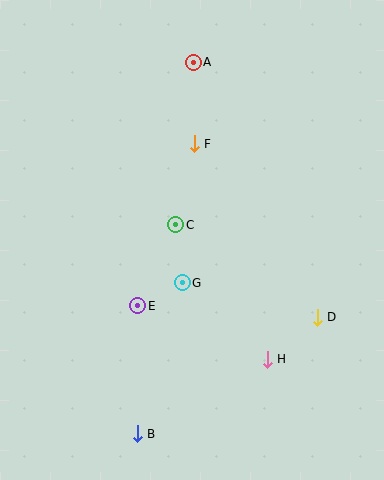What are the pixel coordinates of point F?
Point F is at (194, 144).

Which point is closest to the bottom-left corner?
Point B is closest to the bottom-left corner.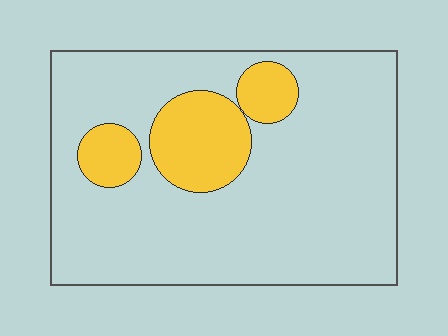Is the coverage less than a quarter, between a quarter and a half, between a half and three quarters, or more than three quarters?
Less than a quarter.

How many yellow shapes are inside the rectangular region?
3.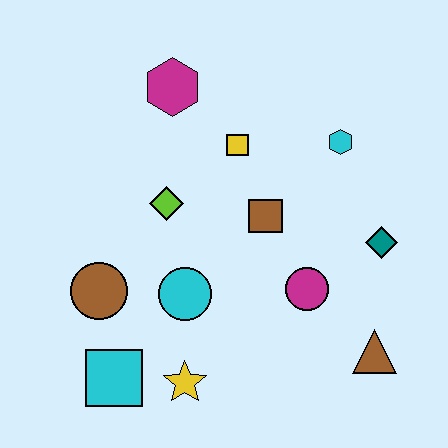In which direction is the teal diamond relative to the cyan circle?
The teal diamond is to the right of the cyan circle.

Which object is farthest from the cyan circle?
The cyan hexagon is farthest from the cyan circle.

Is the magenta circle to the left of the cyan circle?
No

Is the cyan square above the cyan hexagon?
No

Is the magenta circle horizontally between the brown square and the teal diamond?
Yes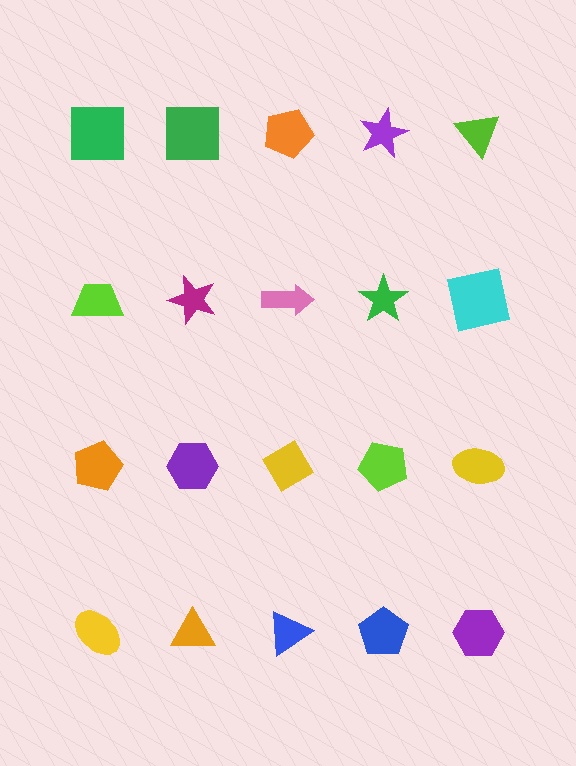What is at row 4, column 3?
A blue triangle.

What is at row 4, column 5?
A purple hexagon.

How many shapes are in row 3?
5 shapes.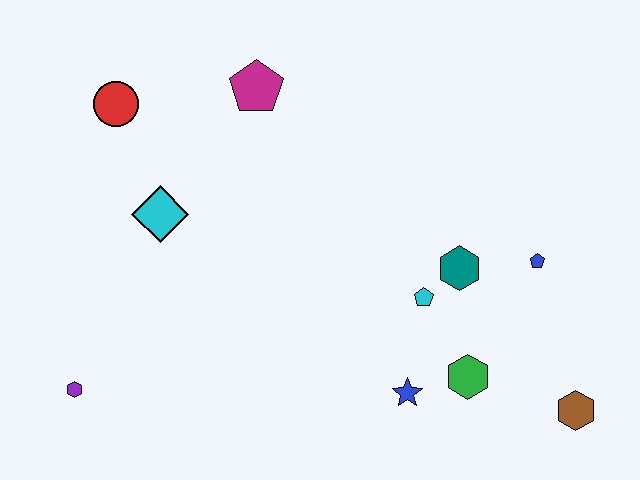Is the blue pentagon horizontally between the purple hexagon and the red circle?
No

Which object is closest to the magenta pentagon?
The red circle is closest to the magenta pentagon.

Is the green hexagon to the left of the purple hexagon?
No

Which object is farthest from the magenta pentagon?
The brown hexagon is farthest from the magenta pentagon.